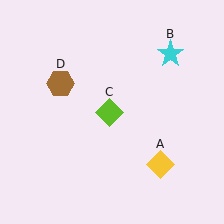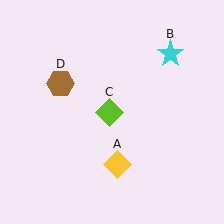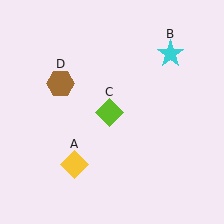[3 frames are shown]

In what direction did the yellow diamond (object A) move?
The yellow diamond (object A) moved left.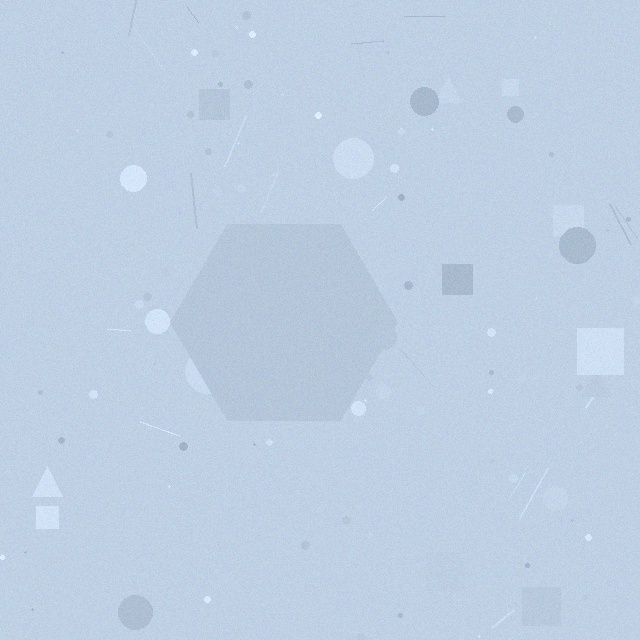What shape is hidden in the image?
A hexagon is hidden in the image.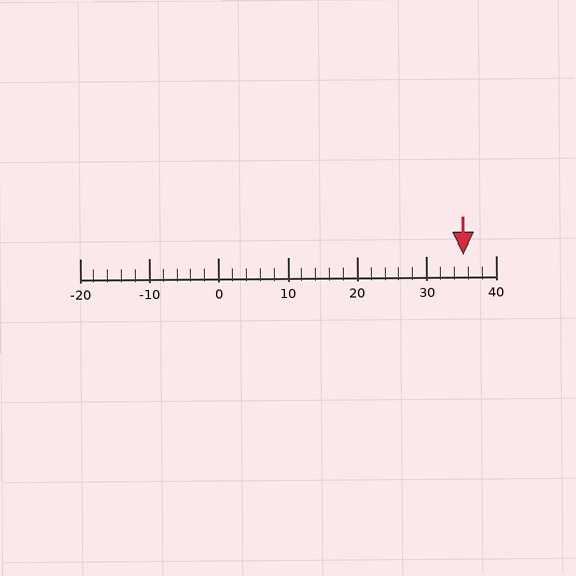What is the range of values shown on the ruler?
The ruler shows values from -20 to 40.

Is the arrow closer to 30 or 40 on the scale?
The arrow is closer to 40.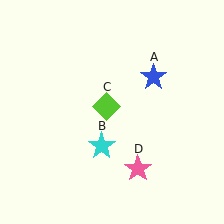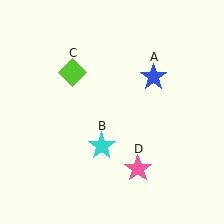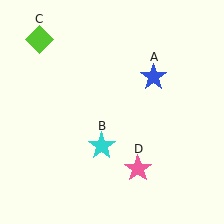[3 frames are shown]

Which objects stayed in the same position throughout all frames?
Blue star (object A) and cyan star (object B) and pink star (object D) remained stationary.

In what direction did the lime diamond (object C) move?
The lime diamond (object C) moved up and to the left.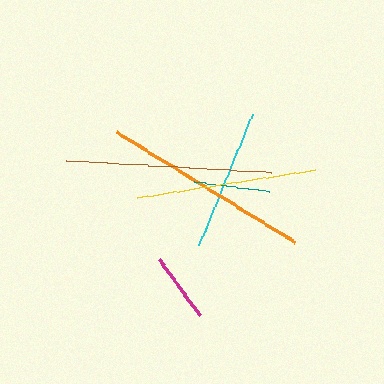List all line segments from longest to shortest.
From longest to shortest: orange, brown, yellow, cyan, teal, magenta.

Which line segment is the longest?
The orange line is the longest at approximately 209 pixels.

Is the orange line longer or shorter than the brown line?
The orange line is longer than the brown line.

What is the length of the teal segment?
The teal segment is approximately 75 pixels long.